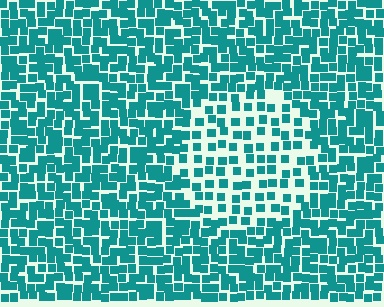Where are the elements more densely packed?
The elements are more densely packed outside the circle boundary.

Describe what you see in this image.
The image contains small teal elements arranged at two different densities. A circle-shaped region is visible where the elements are less densely packed than the surrounding area.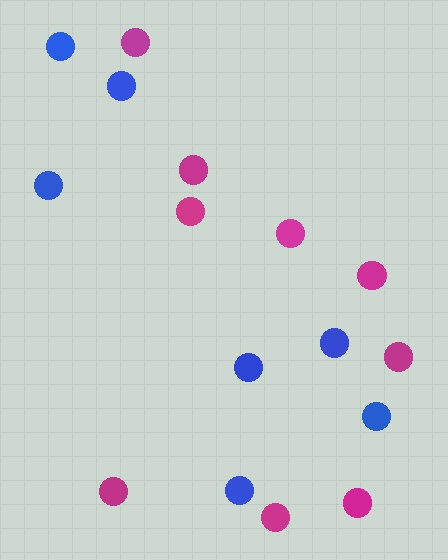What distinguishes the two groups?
There are 2 groups: one group of blue circles (7) and one group of magenta circles (9).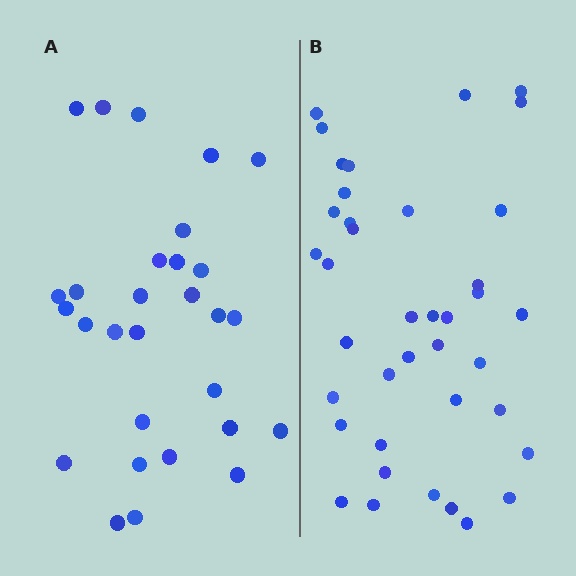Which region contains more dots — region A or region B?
Region B (the right region) has more dots.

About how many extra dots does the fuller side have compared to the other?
Region B has roughly 10 or so more dots than region A.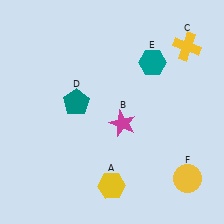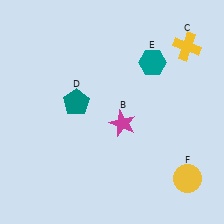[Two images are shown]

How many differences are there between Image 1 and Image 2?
There is 1 difference between the two images.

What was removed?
The yellow hexagon (A) was removed in Image 2.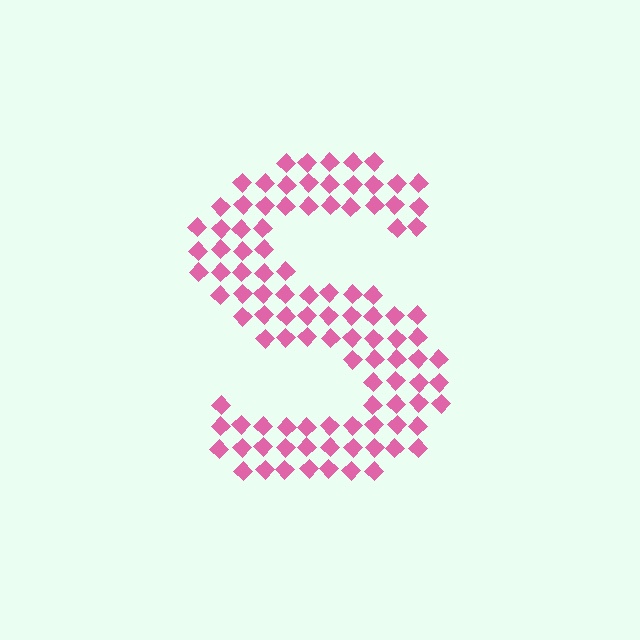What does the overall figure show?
The overall figure shows the letter S.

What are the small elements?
The small elements are diamonds.